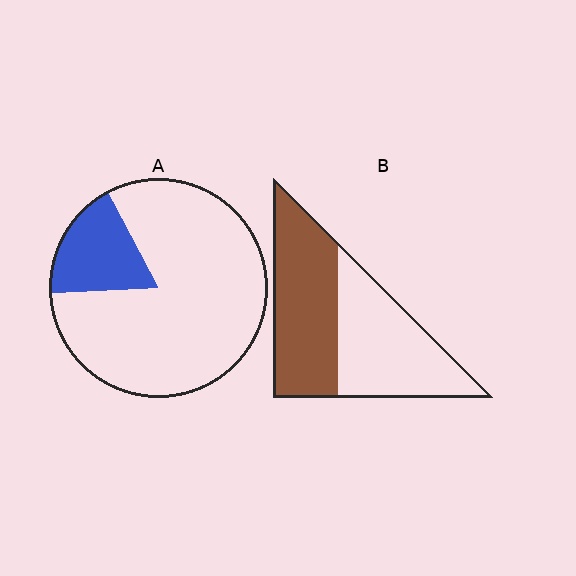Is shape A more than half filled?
No.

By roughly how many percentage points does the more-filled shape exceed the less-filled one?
By roughly 30 percentage points (B over A).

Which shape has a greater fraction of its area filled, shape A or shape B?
Shape B.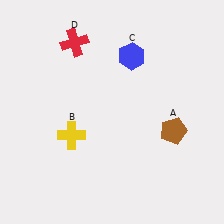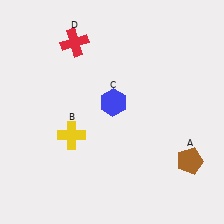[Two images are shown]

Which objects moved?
The objects that moved are: the brown pentagon (A), the blue hexagon (C).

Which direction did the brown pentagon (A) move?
The brown pentagon (A) moved down.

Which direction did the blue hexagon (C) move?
The blue hexagon (C) moved down.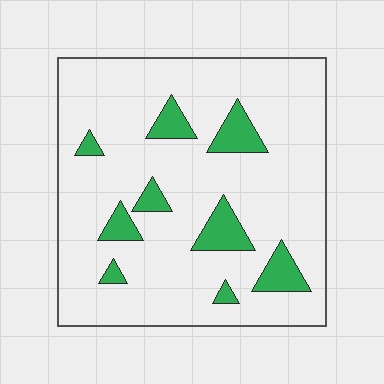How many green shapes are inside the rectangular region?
9.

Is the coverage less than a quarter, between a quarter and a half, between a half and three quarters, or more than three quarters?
Less than a quarter.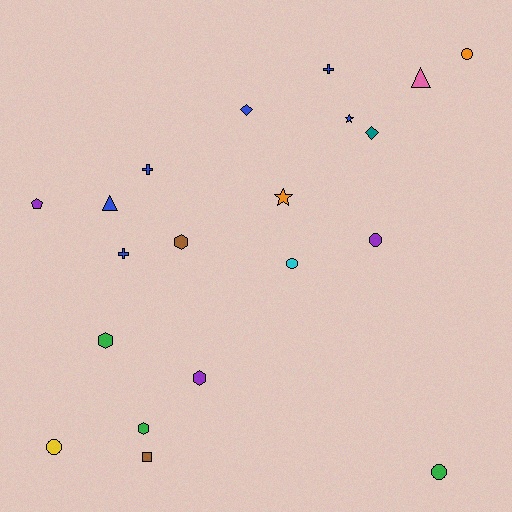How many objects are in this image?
There are 20 objects.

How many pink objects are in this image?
There is 1 pink object.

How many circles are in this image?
There are 5 circles.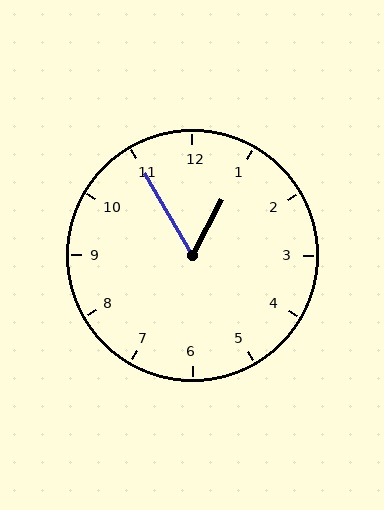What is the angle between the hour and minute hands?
Approximately 58 degrees.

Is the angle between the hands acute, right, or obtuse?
It is acute.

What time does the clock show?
12:55.